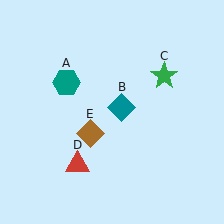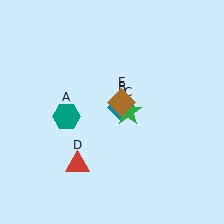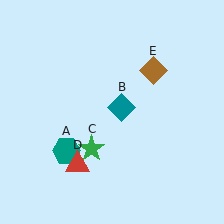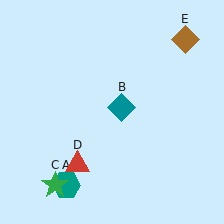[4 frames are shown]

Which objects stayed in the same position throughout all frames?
Teal diamond (object B) and red triangle (object D) remained stationary.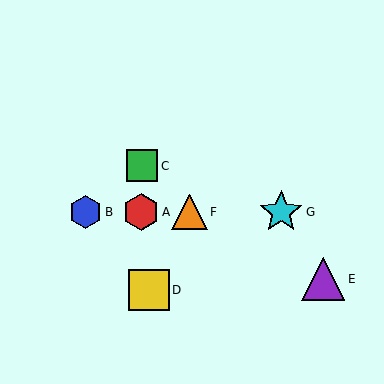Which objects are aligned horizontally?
Objects A, B, F, G are aligned horizontally.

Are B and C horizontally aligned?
No, B is at y≈212 and C is at y≈166.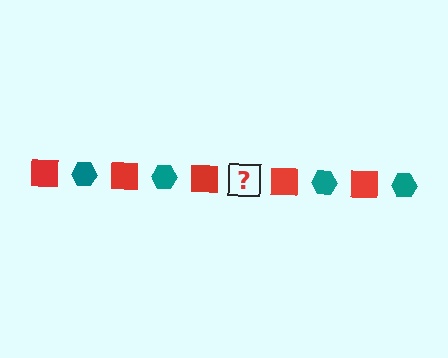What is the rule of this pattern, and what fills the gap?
The rule is that the pattern alternates between red square and teal hexagon. The gap should be filled with a teal hexagon.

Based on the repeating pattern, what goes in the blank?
The blank should be a teal hexagon.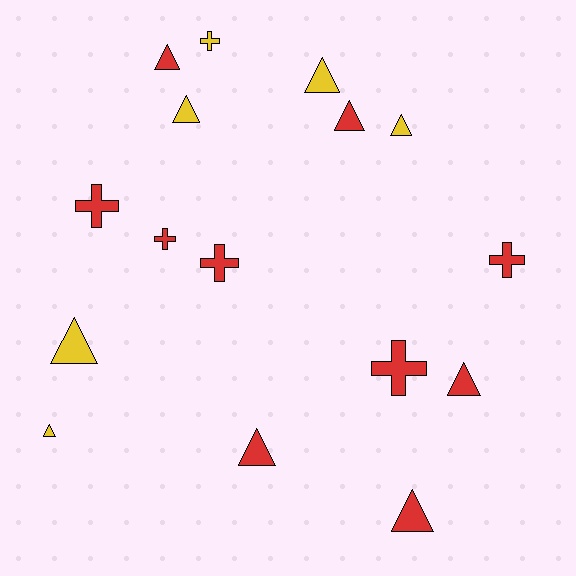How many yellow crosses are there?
There is 1 yellow cross.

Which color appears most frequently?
Red, with 10 objects.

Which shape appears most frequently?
Triangle, with 10 objects.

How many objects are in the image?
There are 16 objects.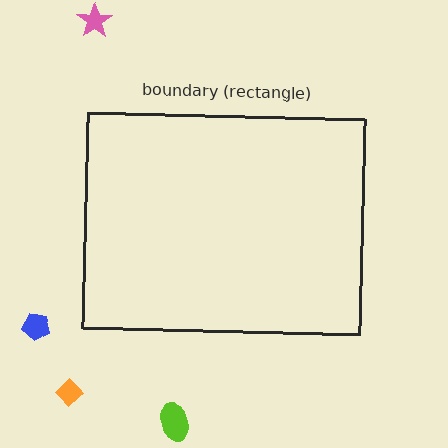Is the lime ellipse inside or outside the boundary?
Outside.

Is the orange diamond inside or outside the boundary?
Outside.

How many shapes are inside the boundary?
0 inside, 4 outside.